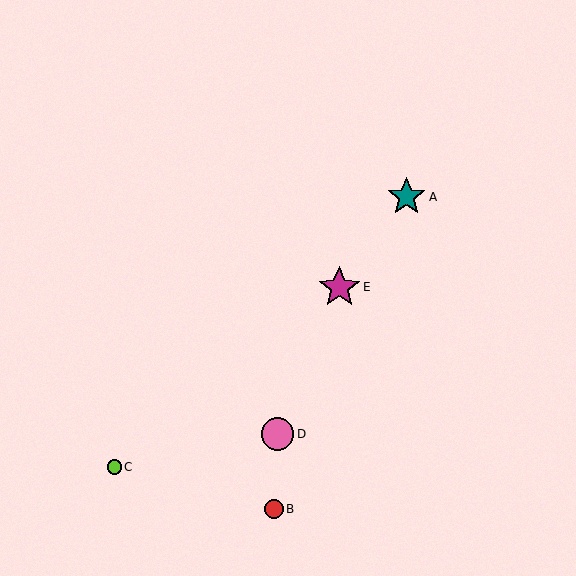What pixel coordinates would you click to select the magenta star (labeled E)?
Click at (339, 287) to select the magenta star E.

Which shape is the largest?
The magenta star (labeled E) is the largest.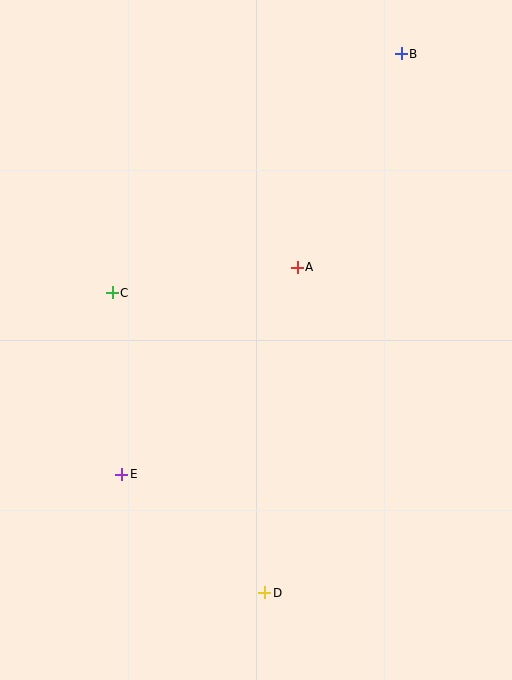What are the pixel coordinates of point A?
Point A is at (297, 267).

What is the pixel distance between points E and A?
The distance between E and A is 271 pixels.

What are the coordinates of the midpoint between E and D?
The midpoint between E and D is at (193, 534).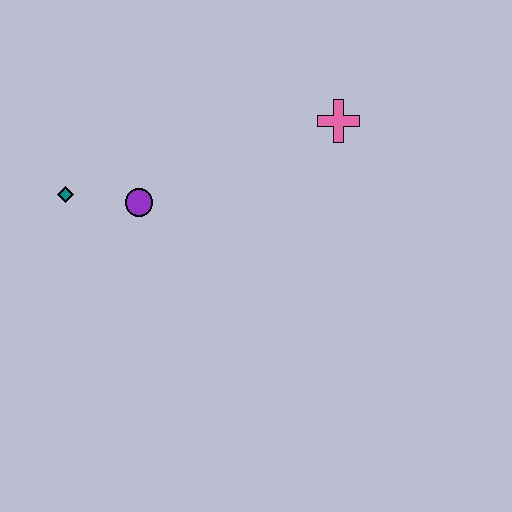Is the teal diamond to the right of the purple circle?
No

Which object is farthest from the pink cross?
The teal diamond is farthest from the pink cross.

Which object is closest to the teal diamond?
The purple circle is closest to the teal diamond.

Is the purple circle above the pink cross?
No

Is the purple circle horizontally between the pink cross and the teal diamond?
Yes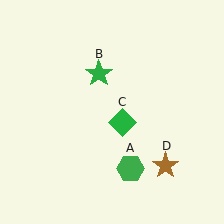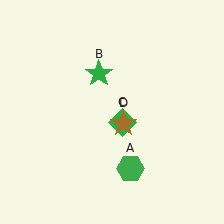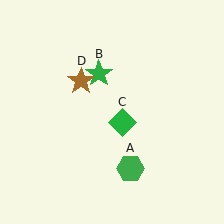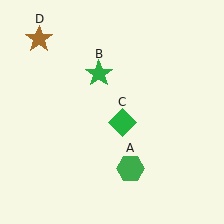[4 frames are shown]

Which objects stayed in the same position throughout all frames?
Green hexagon (object A) and green star (object B) and green diamond (object C) remained stationary.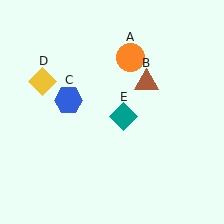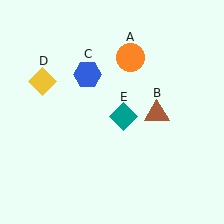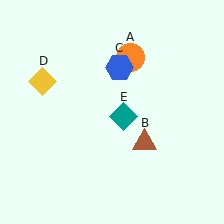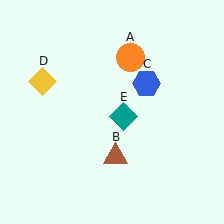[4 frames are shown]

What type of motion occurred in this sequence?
The brown triangle (object B), blue hexagon (object C) rotated clockwise around the center of the scene.